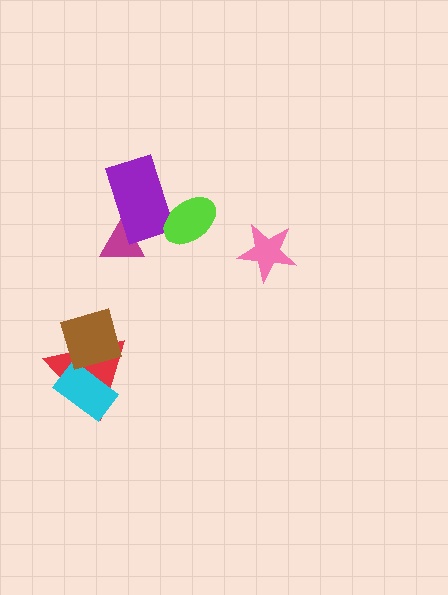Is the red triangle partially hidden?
Yes, it is partially covered by another shape.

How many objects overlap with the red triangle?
2 objects overlap with the red triangle.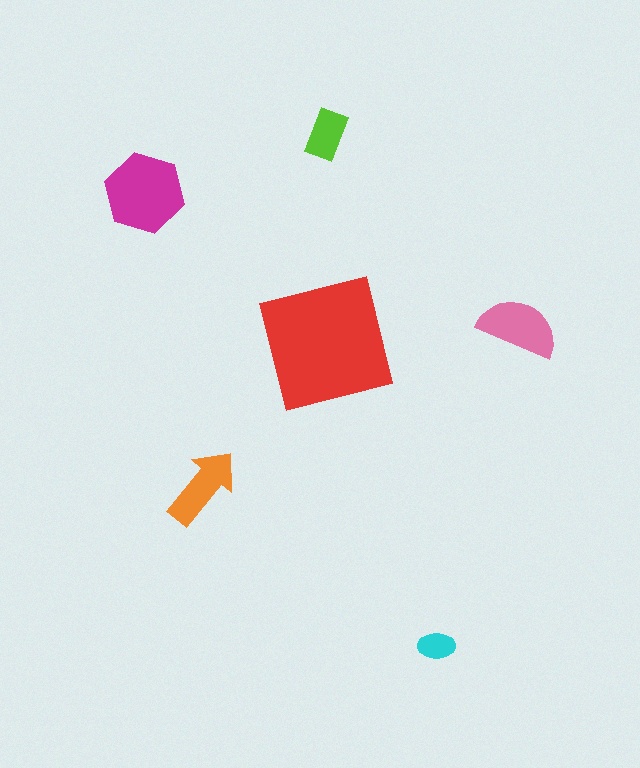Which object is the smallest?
The cyan ellipse.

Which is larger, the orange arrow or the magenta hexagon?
The magenta hexagon.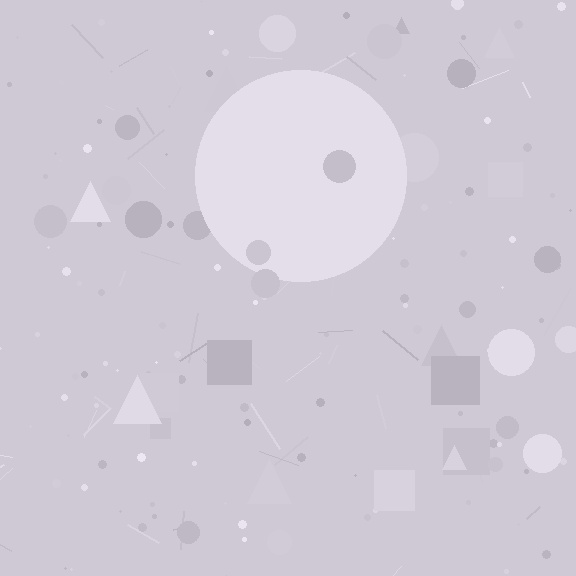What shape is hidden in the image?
A circle is hidden in the image.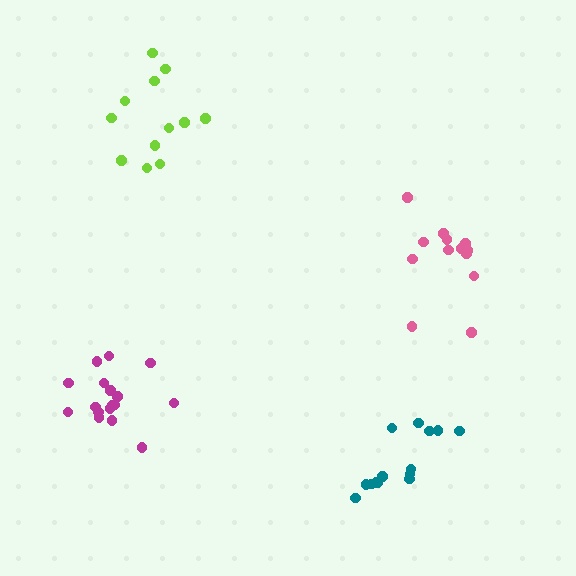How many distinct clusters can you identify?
There are 4 distinct clusters.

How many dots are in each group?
Group 1: 12 dots, Group 2: 14 dots, Group 3: 13 dots, Group 4: 17 dots (56 total).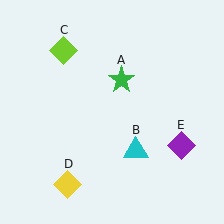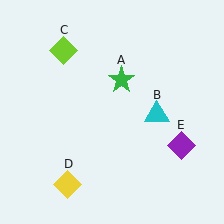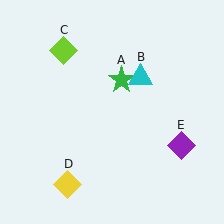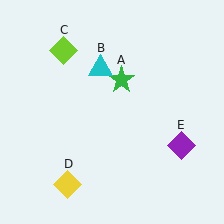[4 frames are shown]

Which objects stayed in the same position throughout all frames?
Green star (object A) and lime diamond (object C) and yellow diamond (object D) and purple diamond (object E) remained stationary.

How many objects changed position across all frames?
1 object changed position: cyan triangle (object B).